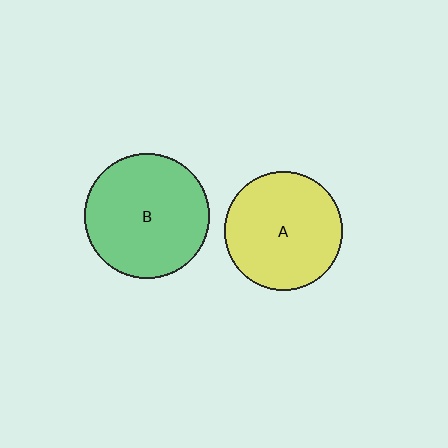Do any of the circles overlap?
No, none of the circles overlap.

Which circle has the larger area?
Circle B (green).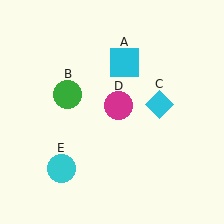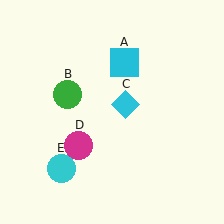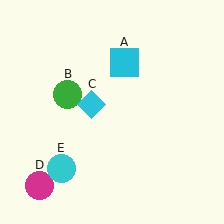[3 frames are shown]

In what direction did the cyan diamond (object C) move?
The cyan diamond (object C) moved left.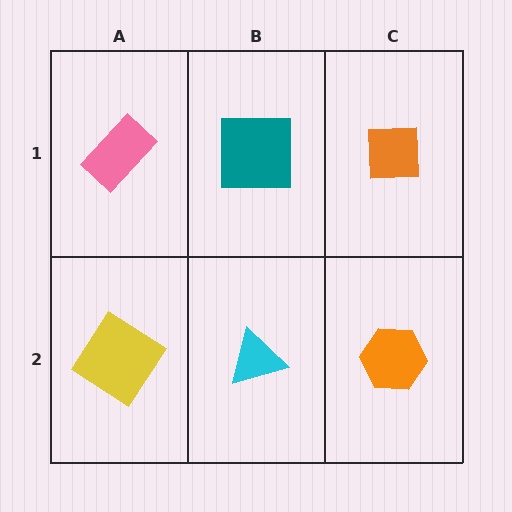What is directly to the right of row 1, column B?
An orange square.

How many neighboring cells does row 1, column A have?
2.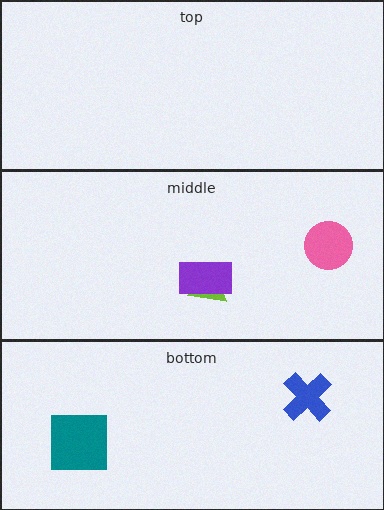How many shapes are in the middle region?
3.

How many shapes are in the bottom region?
2.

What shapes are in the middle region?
The pink circle, the lime triangle, the purple rectangle.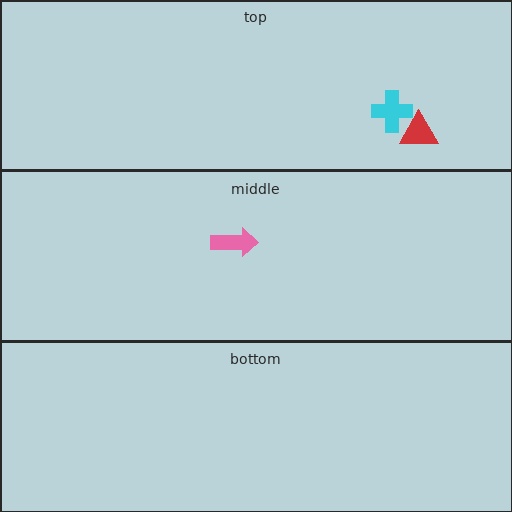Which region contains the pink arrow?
The middle region.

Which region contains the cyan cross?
The top region.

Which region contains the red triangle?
The top region.